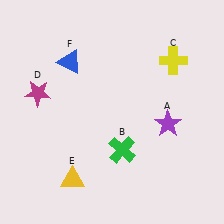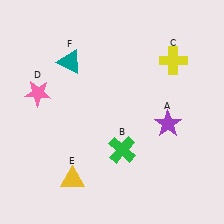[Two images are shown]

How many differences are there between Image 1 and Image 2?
There are 2 differences between the two images.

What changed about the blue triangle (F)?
In Image 1, F is blue. In Image 2, it changed to teal.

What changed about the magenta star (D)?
In Image 1, D is magenta. In Image 2, it changed to pink.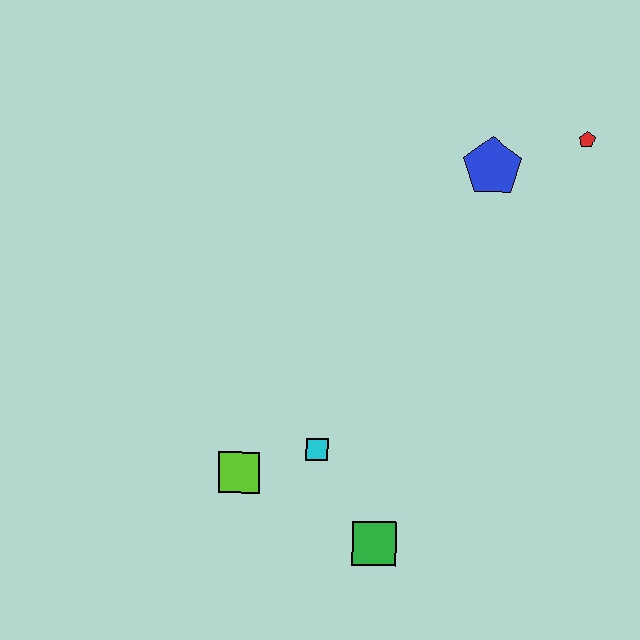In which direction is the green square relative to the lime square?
The green square is to the right of the lime square.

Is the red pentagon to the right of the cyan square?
Yes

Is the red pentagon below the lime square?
No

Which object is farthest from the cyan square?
The red pentagon is farthest from the cyan square.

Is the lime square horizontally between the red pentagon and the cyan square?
No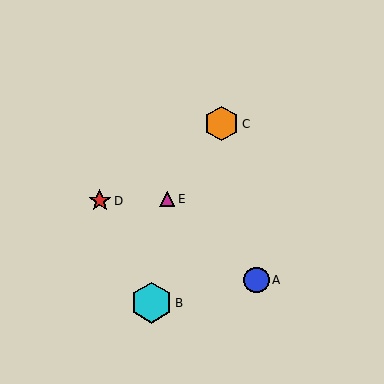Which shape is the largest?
The cyan hexagon (labeled B) is the largest.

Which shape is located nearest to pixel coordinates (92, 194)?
The red star (labeled D) at (100, 201) is nearest to that location.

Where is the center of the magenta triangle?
The center of the magenta triangle is at (167, 199).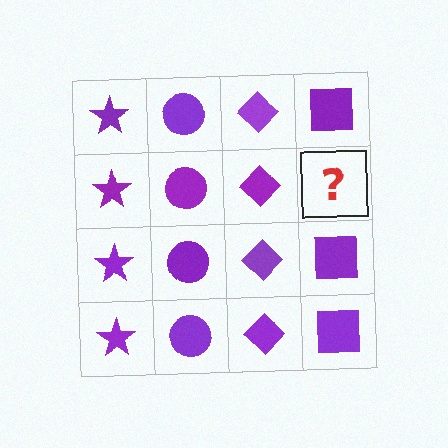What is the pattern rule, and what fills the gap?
The rule is that each column has a consistent shape. The gap should be filled with a purple square.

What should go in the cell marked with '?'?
The missing cell should contain a purple square.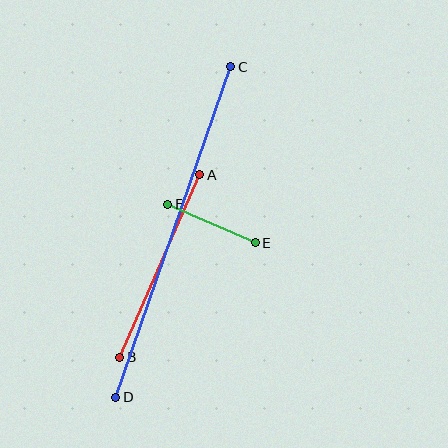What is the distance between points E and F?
The distance is approximately 96 pixels.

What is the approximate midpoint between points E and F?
The midpoint is at approximately (212, 223) pixels.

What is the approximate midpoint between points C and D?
The midpoint is at approximately (173, 232) pixels.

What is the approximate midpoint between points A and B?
The midpoint is at approximately (160, 266) pixels.